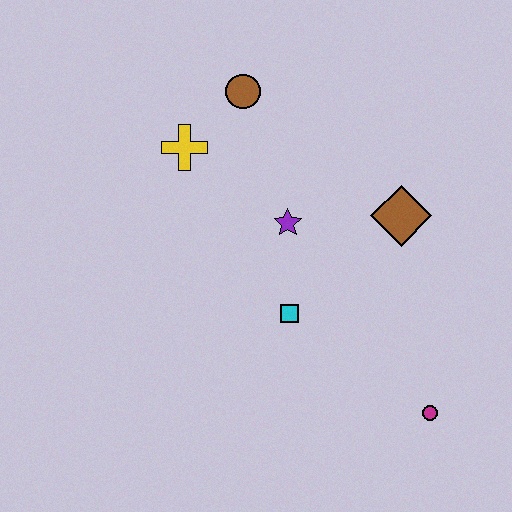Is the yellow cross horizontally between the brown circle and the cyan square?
No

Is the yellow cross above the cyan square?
Yes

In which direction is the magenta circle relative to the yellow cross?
The magenta circle is below the yellow cross.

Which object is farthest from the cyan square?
The brown circle is farthest from the cyan square.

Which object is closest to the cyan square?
The purple star is closest to the cyan square.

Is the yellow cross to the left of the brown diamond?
Yes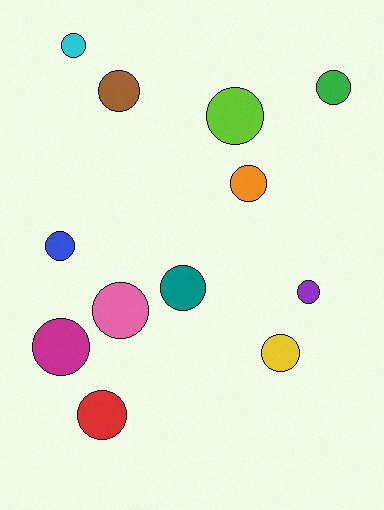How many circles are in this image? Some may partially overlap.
There are 12 circles.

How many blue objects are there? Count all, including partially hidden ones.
There is 1 blue object.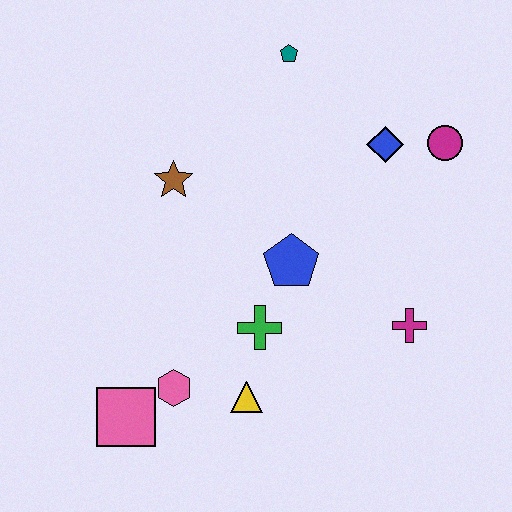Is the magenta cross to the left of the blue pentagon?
No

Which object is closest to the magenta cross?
The blue pentagon is closest to the magenta cross.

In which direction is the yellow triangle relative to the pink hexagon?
The yellow triangle is to the right of the pink hexagon.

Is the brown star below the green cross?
No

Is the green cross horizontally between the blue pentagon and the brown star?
Yes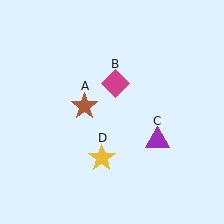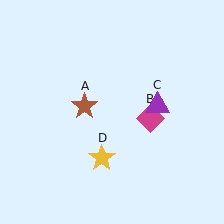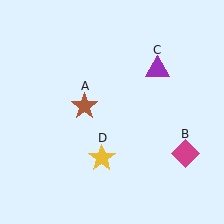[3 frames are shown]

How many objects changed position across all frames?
2 objects changed position: magenta diamond (object B), purple triangle (object C).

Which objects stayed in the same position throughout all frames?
Brown star (object A) and yellow star (object D) remained stationary.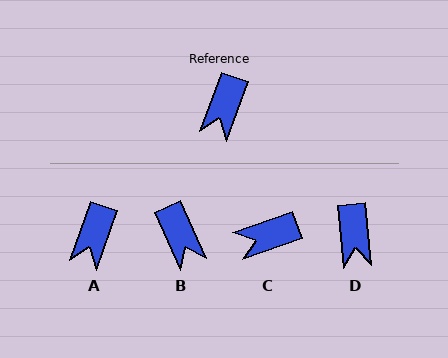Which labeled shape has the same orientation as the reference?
A.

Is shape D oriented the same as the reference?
No, it is off by about 26 degrees.